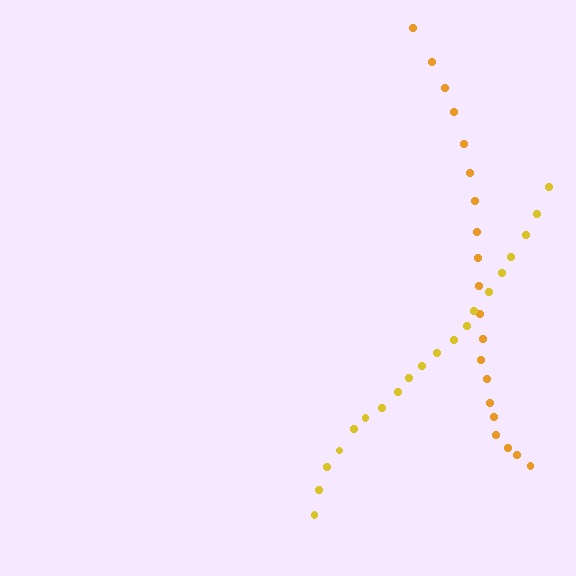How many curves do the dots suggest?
There are 2 distinct paths.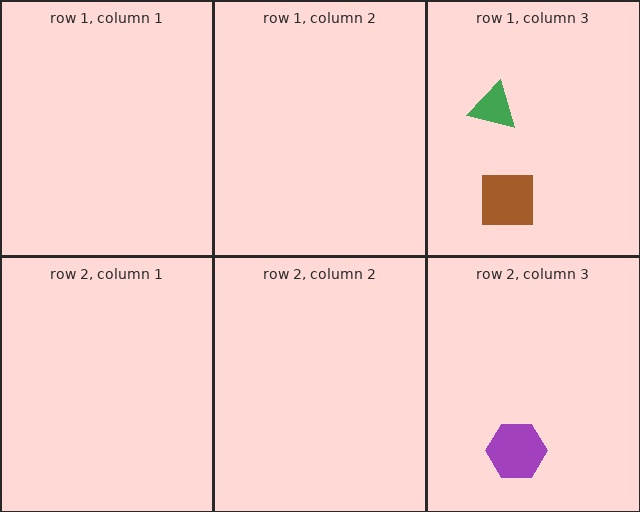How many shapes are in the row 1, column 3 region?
2.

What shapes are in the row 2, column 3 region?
The purple hexagon.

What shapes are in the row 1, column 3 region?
The brown square, the green triangle.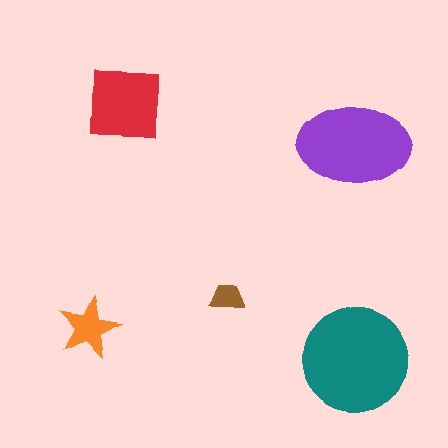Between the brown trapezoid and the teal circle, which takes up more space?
The teal circle.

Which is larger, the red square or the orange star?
The red square.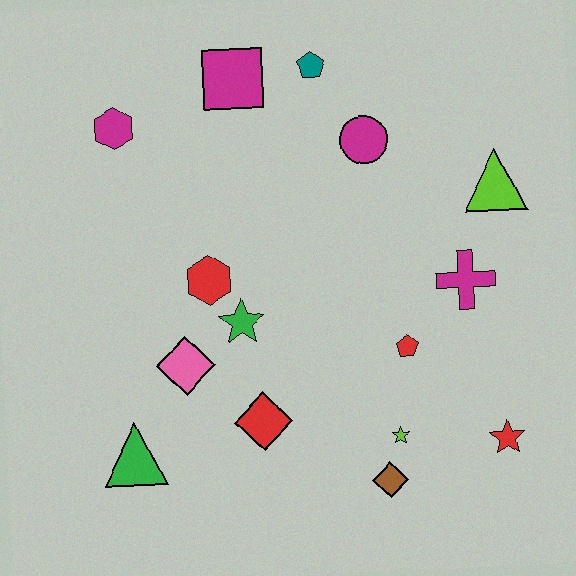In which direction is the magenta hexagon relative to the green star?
The magenta hexagon is above the green star.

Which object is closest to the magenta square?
The teal pentagon is closest to the magenta square.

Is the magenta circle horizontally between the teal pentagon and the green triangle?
No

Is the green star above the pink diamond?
Yes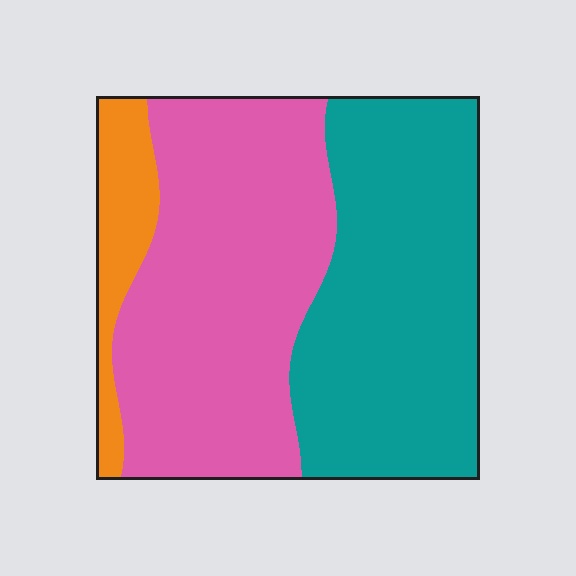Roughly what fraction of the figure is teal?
Teal covers 43% of the figure.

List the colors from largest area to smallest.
From largest to smallest: pink, teal, orange.